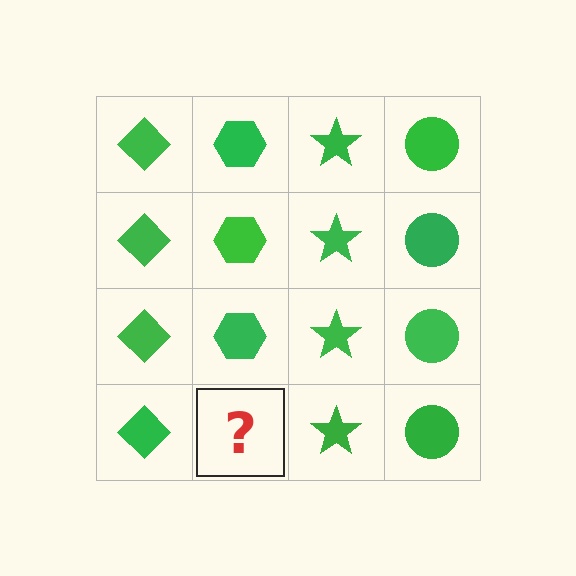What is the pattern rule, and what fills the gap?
The rule is that each column has a consistent shape. The gap should be filled with a green hexagon.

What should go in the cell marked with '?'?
The missing cell should contain a green hexagon.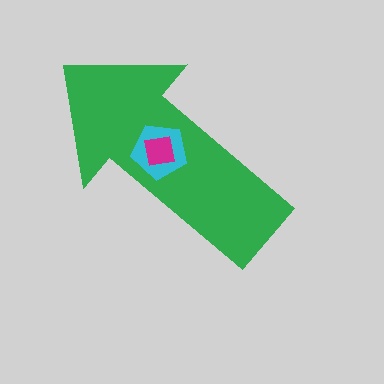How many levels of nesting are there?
3.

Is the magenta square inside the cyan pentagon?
Yes.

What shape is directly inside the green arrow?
The cyan pentagon.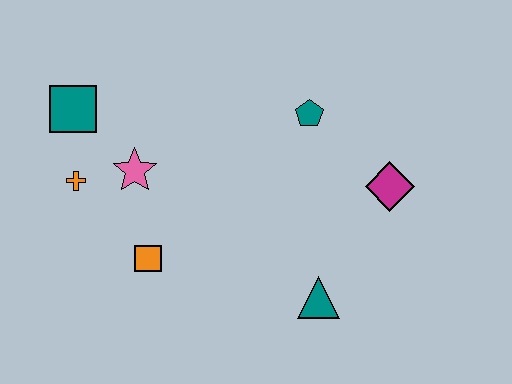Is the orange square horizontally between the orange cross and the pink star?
No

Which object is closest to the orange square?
The pink star is closest to the orange square.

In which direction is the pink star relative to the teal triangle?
The pink star is to the left of the teal triangle.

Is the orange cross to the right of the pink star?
No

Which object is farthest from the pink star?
The magenta diamond is farthest from the pink star.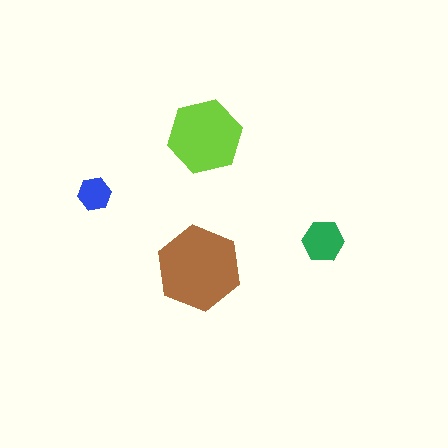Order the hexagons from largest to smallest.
the brown one, the lime one, the green one, the blue one.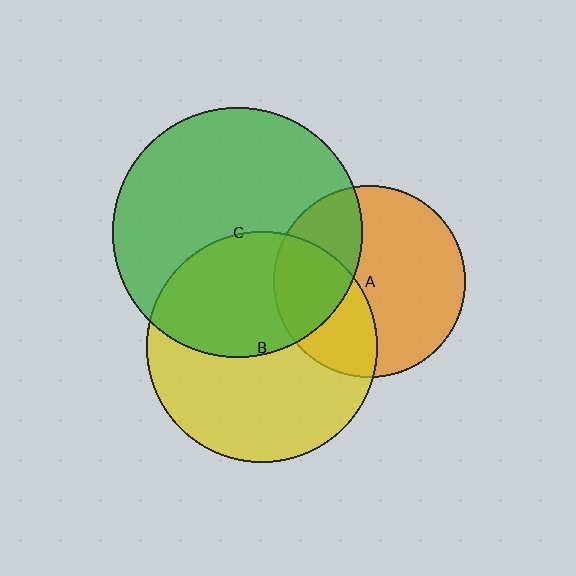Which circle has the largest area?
Circle C (green).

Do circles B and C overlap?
Yes.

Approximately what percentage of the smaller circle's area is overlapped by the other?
Approximately 45%.